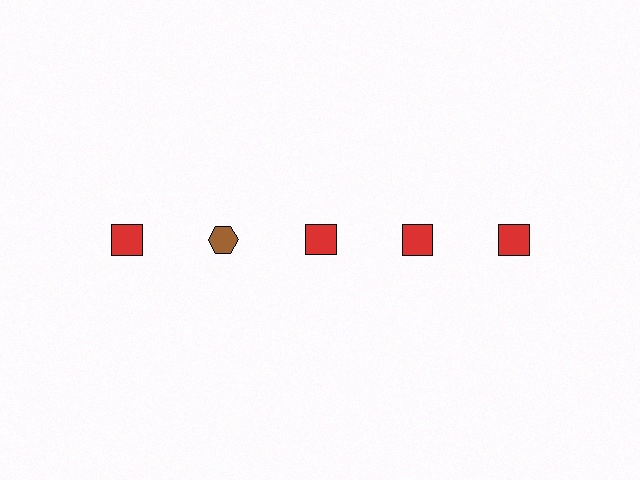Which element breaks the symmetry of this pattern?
The brown hexagon in the top row, second from left column breaks the symmetry. All other shapes are red squares.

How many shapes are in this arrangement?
There are 5 shapes arranged in a grid pattern.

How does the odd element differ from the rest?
It differs in both color (brown instead of red) and shape (hexagon instead of square).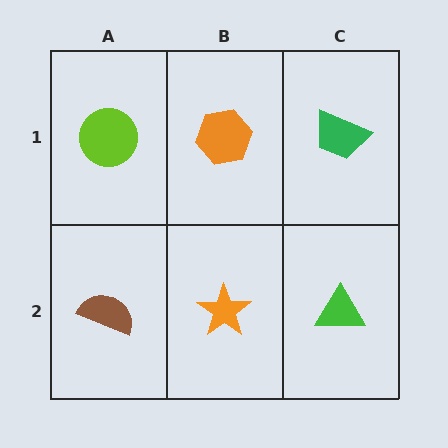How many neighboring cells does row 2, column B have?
3.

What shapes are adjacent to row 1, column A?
A brown semicircle (row 2, column A), an orange hexagon (row 1, column B).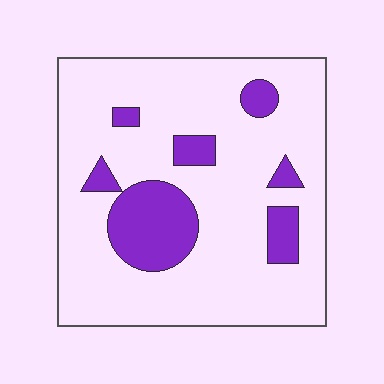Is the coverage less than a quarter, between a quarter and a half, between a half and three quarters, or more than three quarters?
Less than a quarter.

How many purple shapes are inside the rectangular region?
7.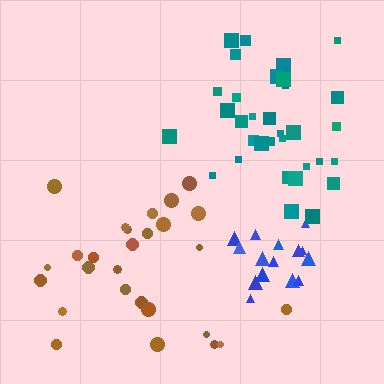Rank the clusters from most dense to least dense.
blue, teal, brown.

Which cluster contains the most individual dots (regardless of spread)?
Teal (33).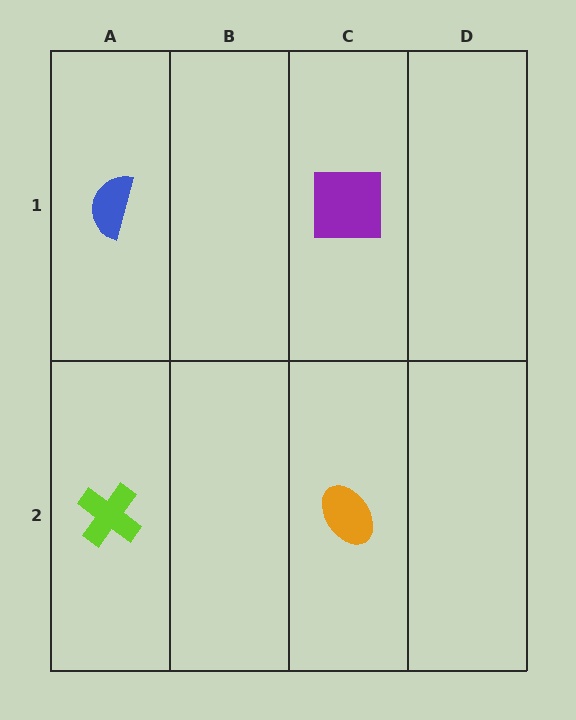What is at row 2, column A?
A lime cross.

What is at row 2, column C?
An orange ellipse.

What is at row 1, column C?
A purple square.